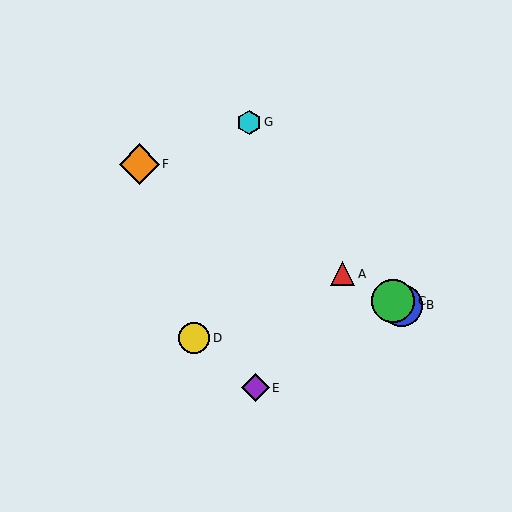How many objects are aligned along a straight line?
4 objects (A, B, C, F) are aligned along a straight line.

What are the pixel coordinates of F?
Object F is at (139, 164).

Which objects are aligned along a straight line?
Objects A, B, C, F are aligned along a straight line.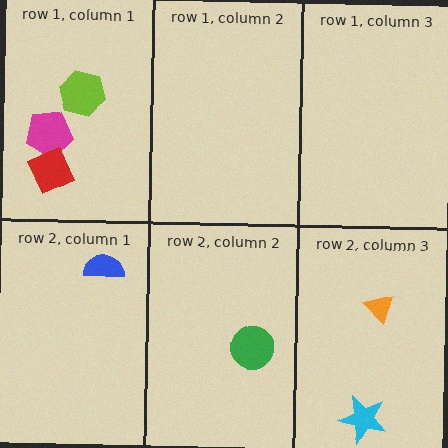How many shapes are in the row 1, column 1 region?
3.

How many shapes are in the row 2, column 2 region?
1.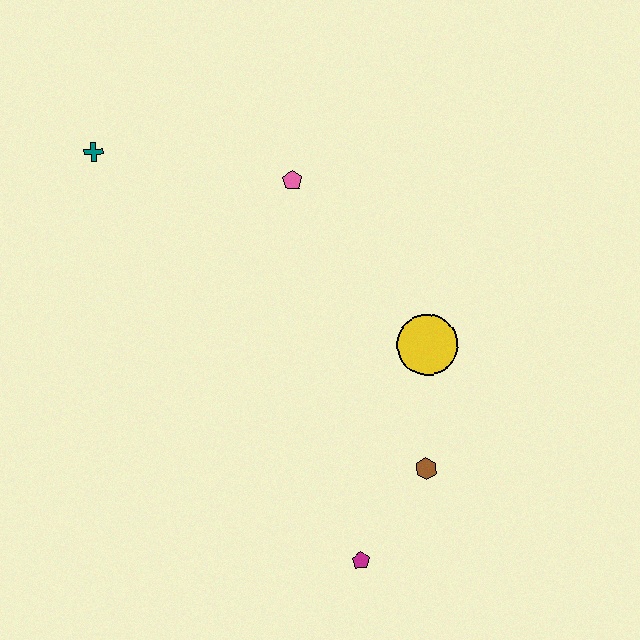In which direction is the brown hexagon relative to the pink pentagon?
The brown hexagon is below the pink pentagon.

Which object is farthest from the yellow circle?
The teal cross is farthest from the yellow circle.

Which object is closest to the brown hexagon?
The magenta pentagon is closest to the brown hexagon.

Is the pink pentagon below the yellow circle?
No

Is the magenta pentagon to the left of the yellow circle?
Yes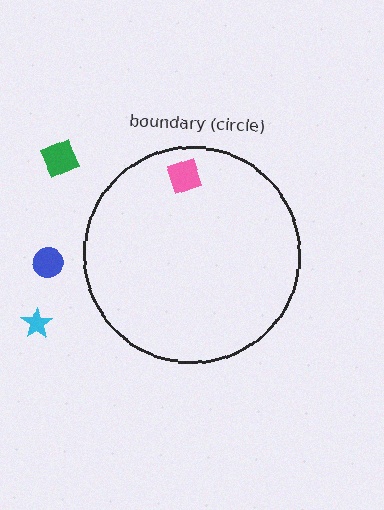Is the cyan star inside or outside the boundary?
Outside.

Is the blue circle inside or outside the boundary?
Outside.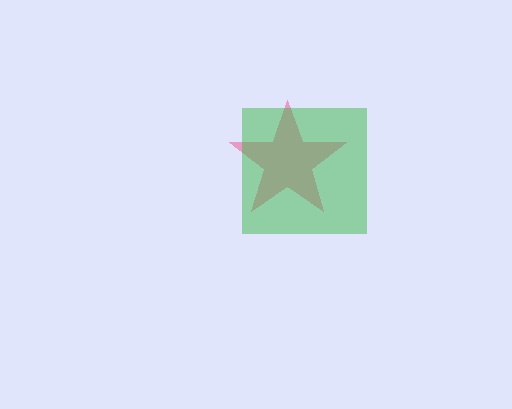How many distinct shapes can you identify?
There are 2 distinct shapes: a pink star, a green square.